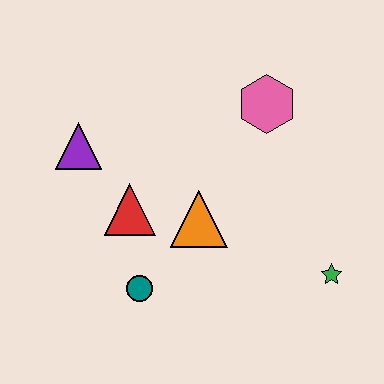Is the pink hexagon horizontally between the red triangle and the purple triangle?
No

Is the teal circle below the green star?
Yes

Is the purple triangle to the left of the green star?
Yes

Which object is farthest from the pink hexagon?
The teal circle is farthest from the pink hexagon.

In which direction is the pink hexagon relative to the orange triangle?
The pink hexagon is above the orange triangle.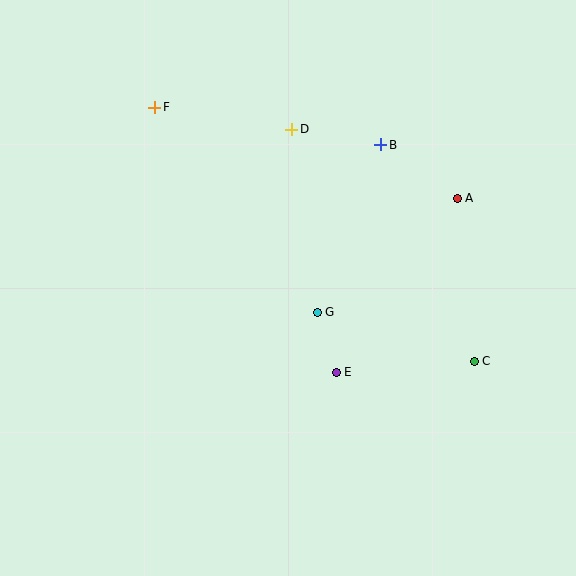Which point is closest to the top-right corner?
Point A is closest to the top-right corner.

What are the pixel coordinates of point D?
Point D is at (292, 129).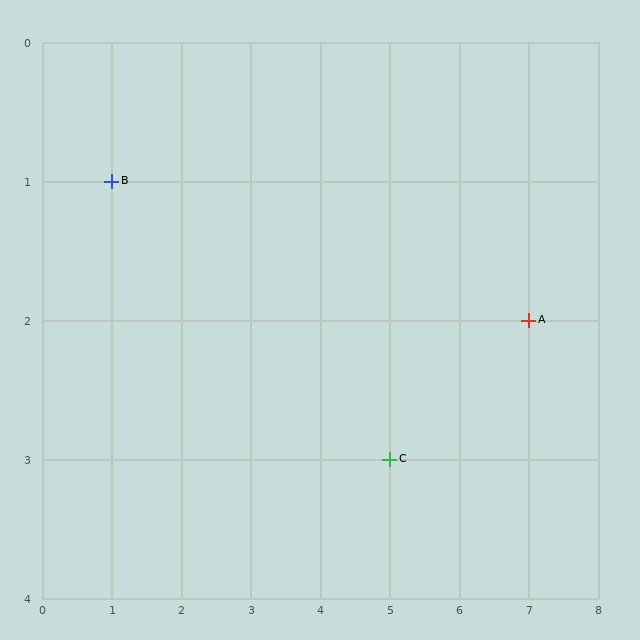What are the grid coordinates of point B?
Point B is at grid coordinates (1, 1).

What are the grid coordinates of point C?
Point C is at grid coordinates (5, 3).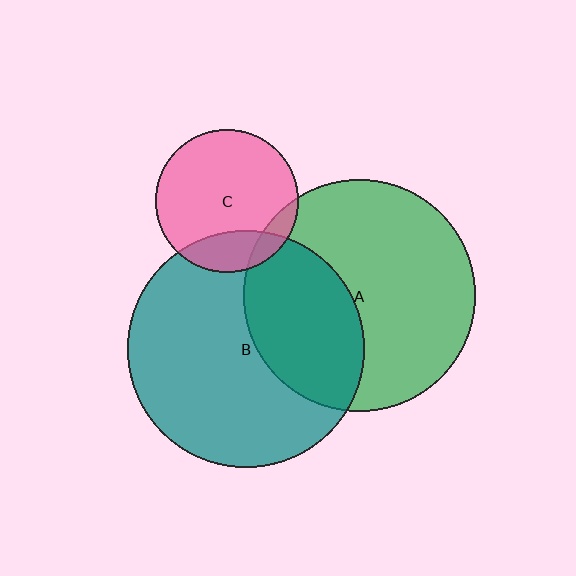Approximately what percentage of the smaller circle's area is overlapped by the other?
Approximately 10%.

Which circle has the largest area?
Circle B (teal).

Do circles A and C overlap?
Yes.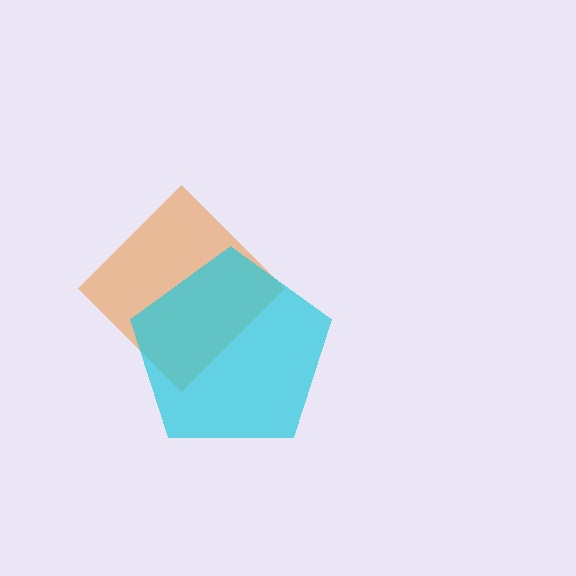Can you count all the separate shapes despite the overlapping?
Yes, there are 2 separate shapes.